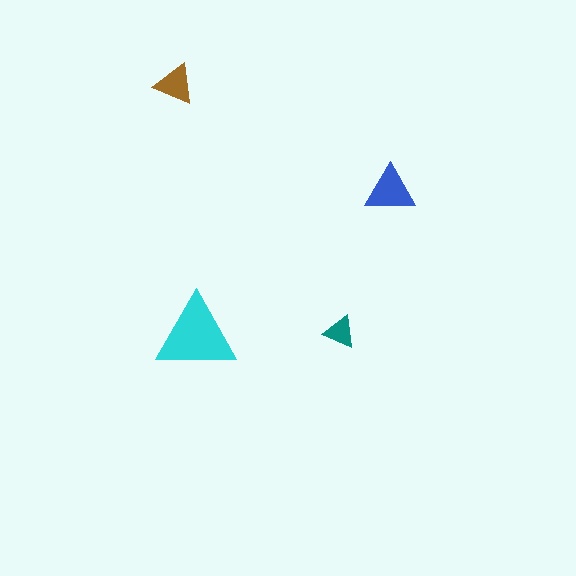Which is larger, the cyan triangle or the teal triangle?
The cyan one.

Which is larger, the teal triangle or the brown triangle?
The brown one.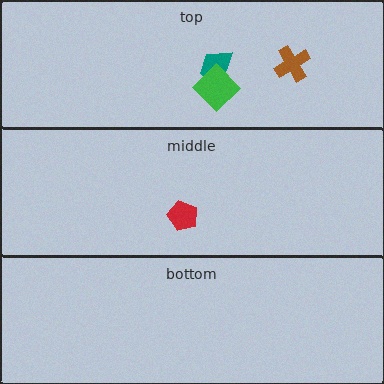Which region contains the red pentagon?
The middle region.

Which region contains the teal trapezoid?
The top region.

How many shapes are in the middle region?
1.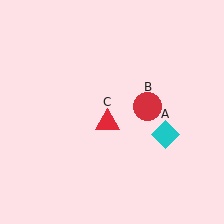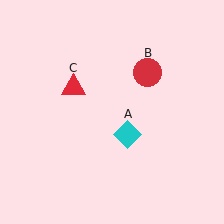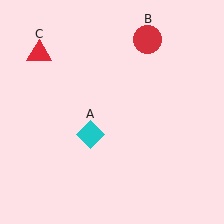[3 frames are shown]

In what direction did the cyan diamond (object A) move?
The cyan diamond (object A) moved left.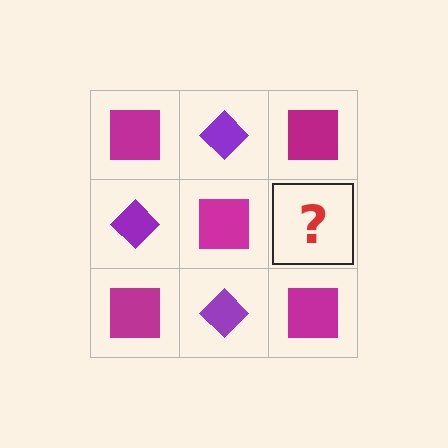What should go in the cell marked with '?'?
The missing cell should contain a purple diamond.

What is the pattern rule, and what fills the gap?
The rule is that it alternates magenta square and purple diamond in a checkerboard pattern. The gap should be filled with a purple diamond.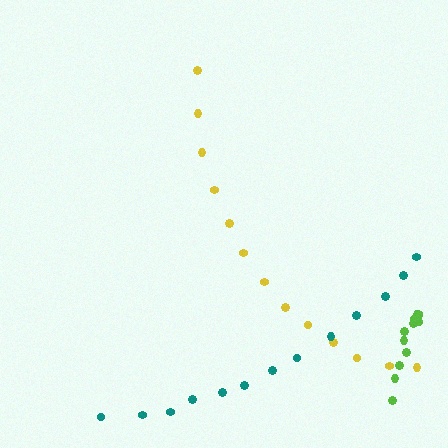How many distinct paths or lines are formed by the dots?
There are 3 distinct paths.